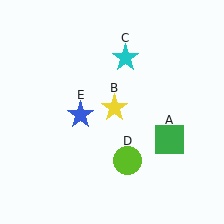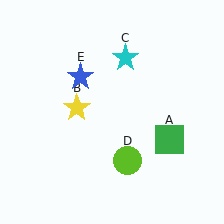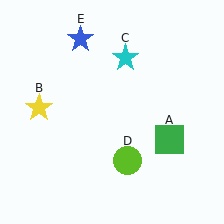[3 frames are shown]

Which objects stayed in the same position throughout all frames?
Green square (object A) and cyan star (object C) and lime circle (object D) remained stationary.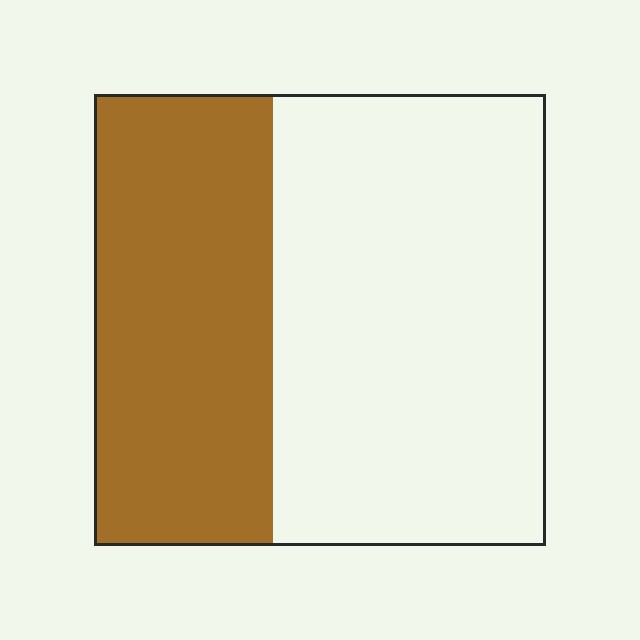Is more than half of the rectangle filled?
No.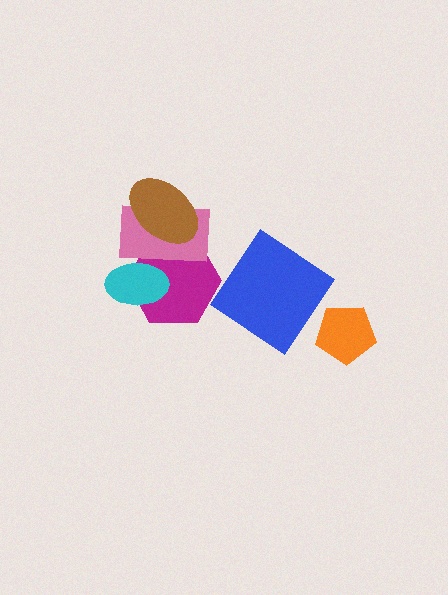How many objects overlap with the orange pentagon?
0 objects overlap with the orange pentagon.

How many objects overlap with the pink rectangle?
3 objects overlap with the pink rectangle.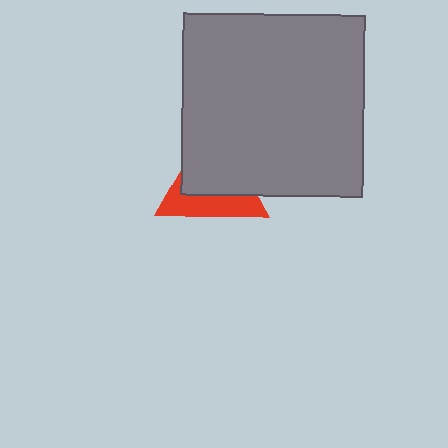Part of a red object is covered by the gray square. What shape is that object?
It is a triangle.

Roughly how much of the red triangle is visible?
A small part of it is visible (roughly 41%).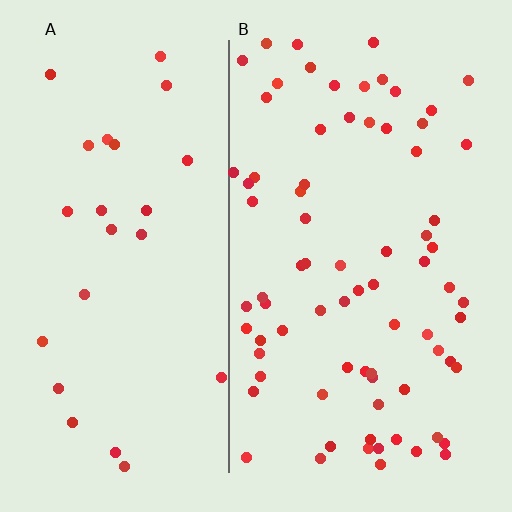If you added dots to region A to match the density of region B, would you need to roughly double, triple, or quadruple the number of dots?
Approximately triple.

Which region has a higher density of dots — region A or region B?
B (the right).